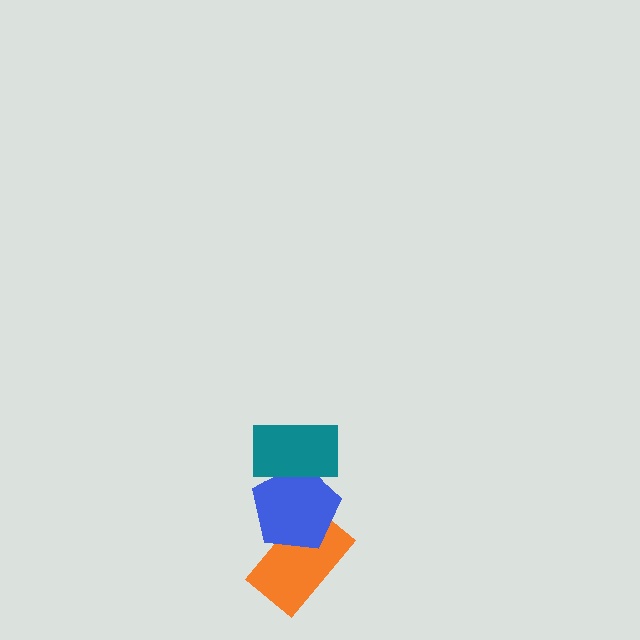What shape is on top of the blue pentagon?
The teal rectangle is on top of the blue pentagon.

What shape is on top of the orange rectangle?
The blue pentagon is on top of the orange rectangle.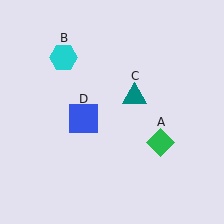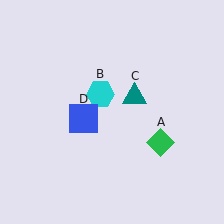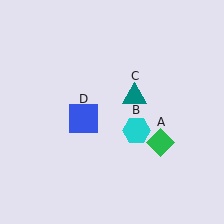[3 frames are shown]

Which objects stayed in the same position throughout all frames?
Green diamond (object A) and teal triangle (object C) and blue square (object D) remained stationary.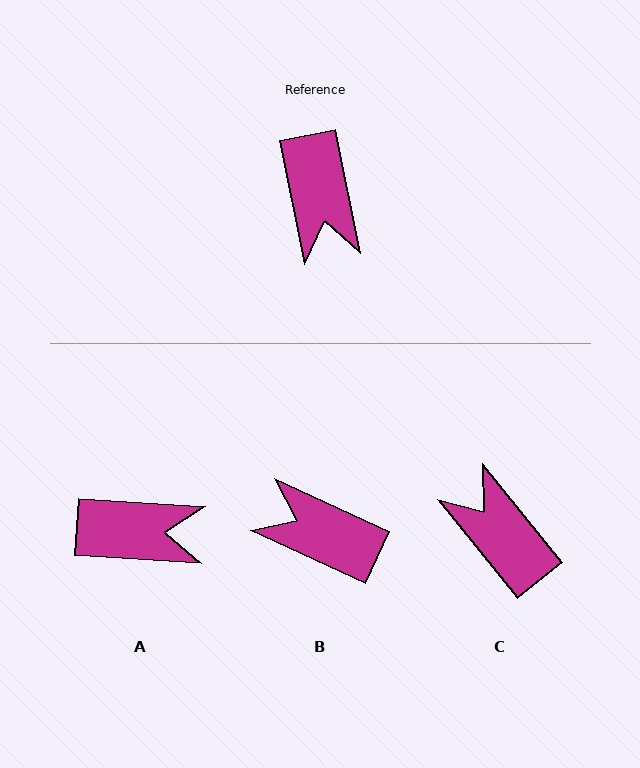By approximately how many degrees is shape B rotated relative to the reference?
Approximately 126 degrees clockwise.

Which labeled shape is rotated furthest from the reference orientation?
C, about 152 degrees away.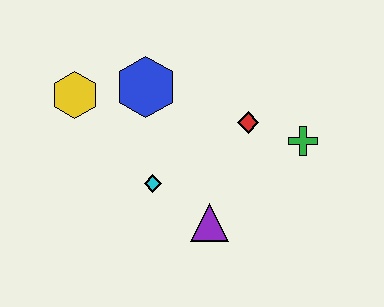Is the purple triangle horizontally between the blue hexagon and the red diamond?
Yes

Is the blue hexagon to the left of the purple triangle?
Yes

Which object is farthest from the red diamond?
The yellow hexagon is farthest from the red diamond.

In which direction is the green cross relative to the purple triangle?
The green cross is to the right of the purple triangle.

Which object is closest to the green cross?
The red diamond is closest to the green cross.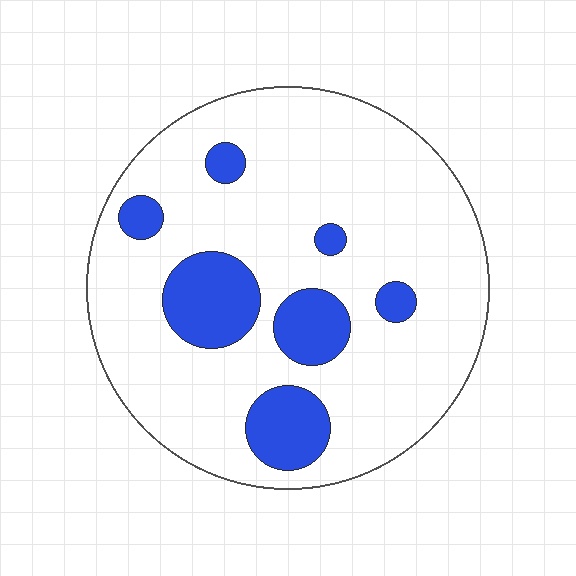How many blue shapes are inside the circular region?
7.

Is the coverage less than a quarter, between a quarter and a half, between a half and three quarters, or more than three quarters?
Less than a quarter.